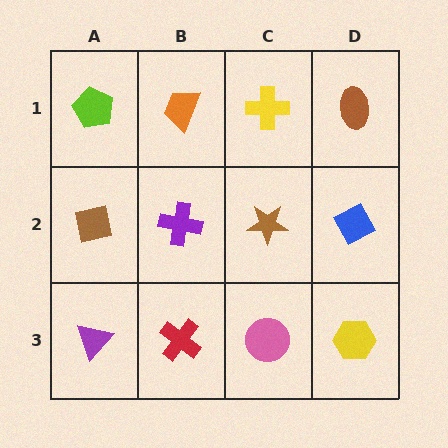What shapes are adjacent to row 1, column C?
A brown star (row 2, column C), an orange trapezoid (row 1, column B), a brown ellipse (row 1, column D).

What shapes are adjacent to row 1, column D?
A blue diamond (row 2, column D), a yellow cross (row 1, column C).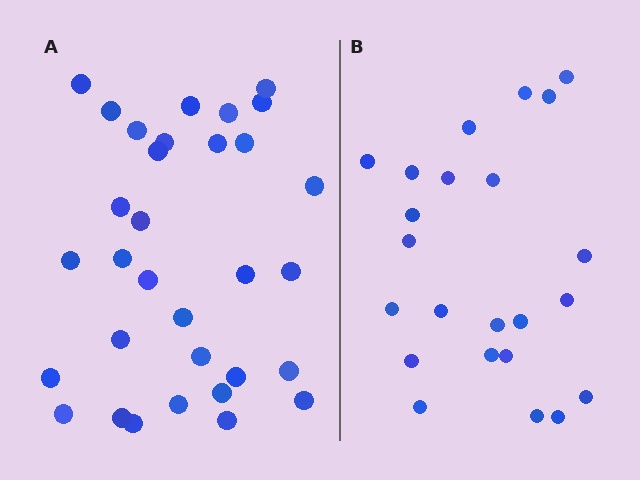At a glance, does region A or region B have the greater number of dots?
Region A (the left region) has more dots.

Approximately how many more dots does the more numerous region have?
Region A has roughly 8 or so more dots than region B.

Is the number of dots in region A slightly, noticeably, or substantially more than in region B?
Region A has noticeably more, but not dramatically so. The ratio is roughly 1.4 to 1.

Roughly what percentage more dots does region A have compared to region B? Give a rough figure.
About 40% more.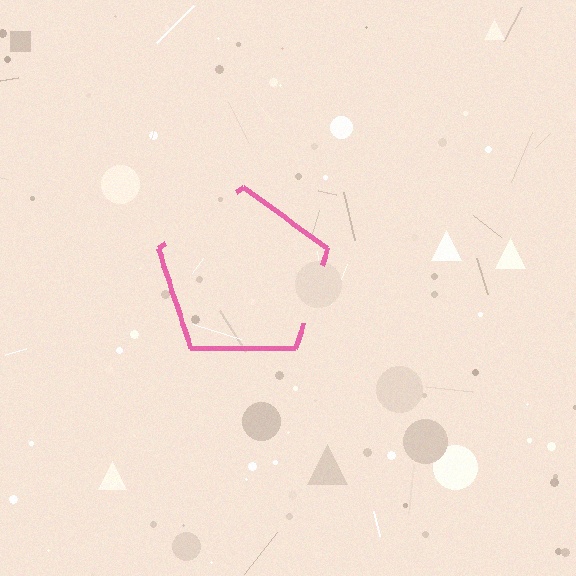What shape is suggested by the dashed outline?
The dashed outline suggests a pentagon.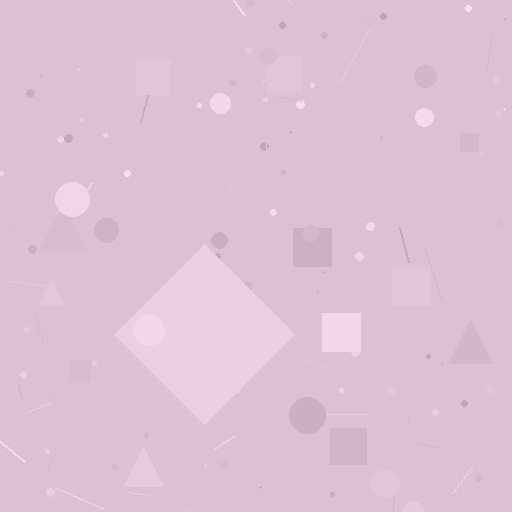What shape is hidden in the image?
A diamond is hidden in the image.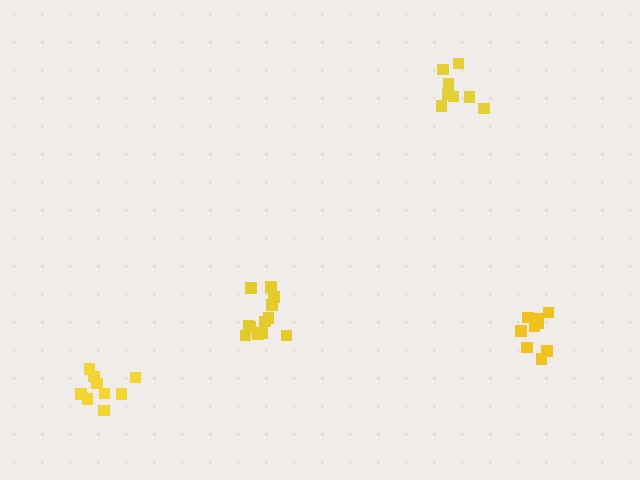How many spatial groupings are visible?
There are 4 spatial groupings.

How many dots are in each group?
Group 1: 9 dots, Group 2: 12 dots, Group 3: 9 dots, Group 4: 8 dots (38 total).